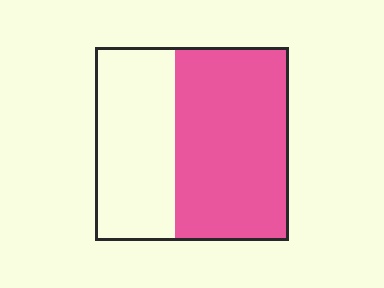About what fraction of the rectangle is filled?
About three fifths (3/5).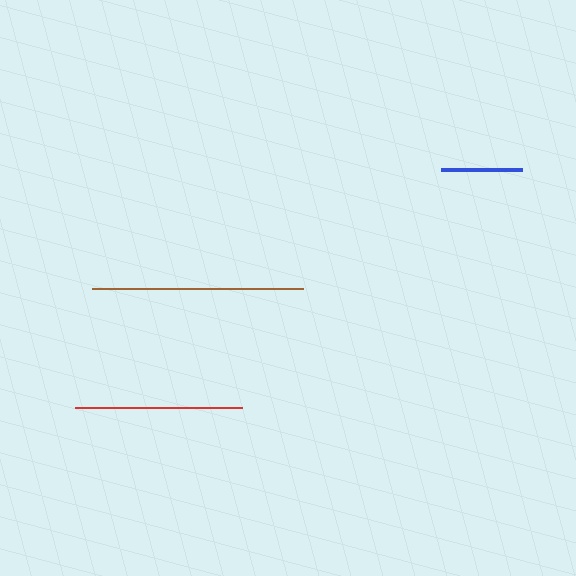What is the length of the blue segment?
The blue segment is approximately 82 pixels long.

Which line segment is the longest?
The brown line is the longest at approximately 212 pixels.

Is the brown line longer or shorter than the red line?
The brown line is longer than the red line.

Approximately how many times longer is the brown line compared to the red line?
The brown line is approximately 1.3 times the length of the red line.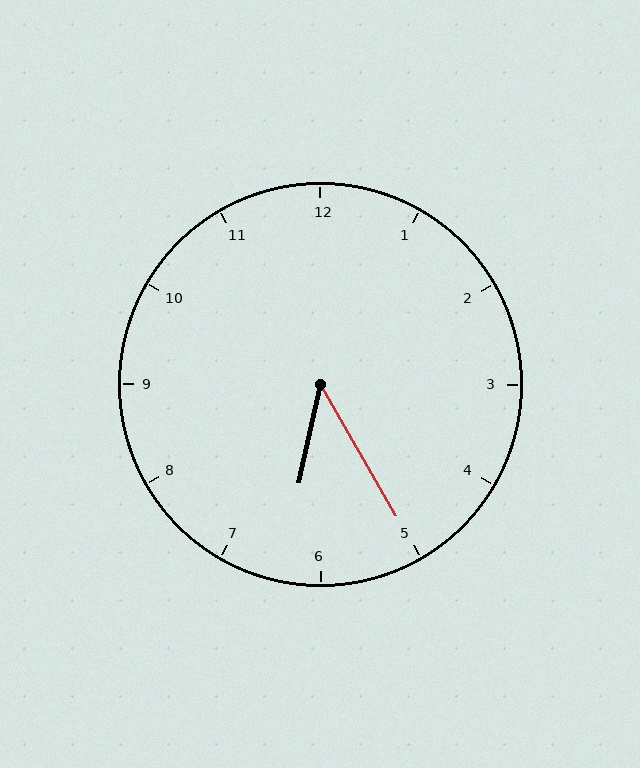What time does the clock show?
6:25.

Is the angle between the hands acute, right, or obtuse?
It is acute.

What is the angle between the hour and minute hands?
Approximately 42 degrees.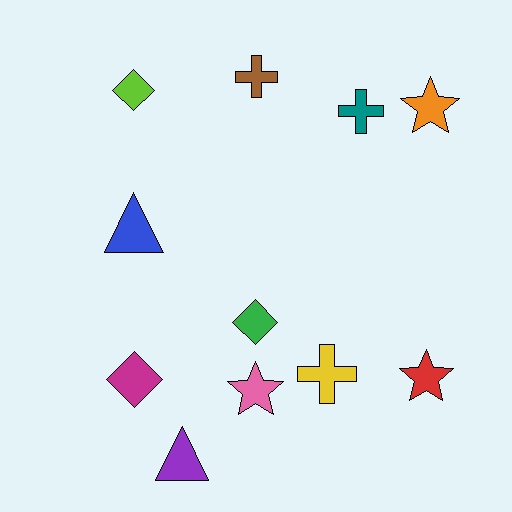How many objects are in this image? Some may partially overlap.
There are 11 objects.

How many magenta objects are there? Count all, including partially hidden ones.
There is 1 magenta object.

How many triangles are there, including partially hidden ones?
There are 2 triangles.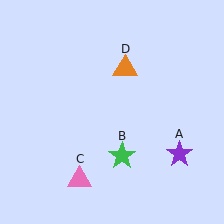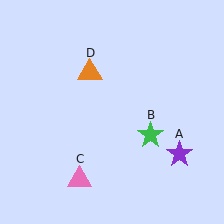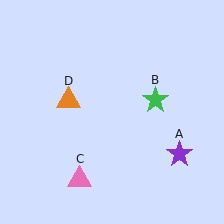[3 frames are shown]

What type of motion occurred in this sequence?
The green star (object B), orange triangle (object D) rotated counterclockwise around the center of the scene.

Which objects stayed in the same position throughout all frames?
Purple star (object A) and pink triangle (object C) remained stationary.